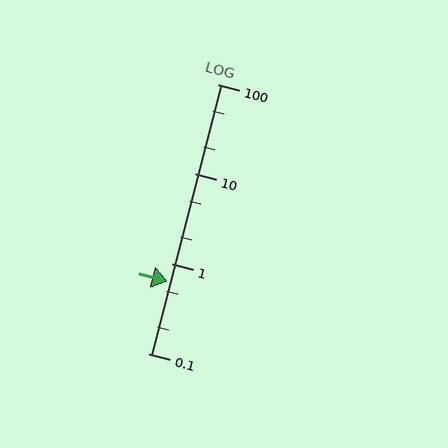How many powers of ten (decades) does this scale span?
The scale spans 3 decades, from 0.1 to 100.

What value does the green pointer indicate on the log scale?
The pointer indicates approximately 0.63.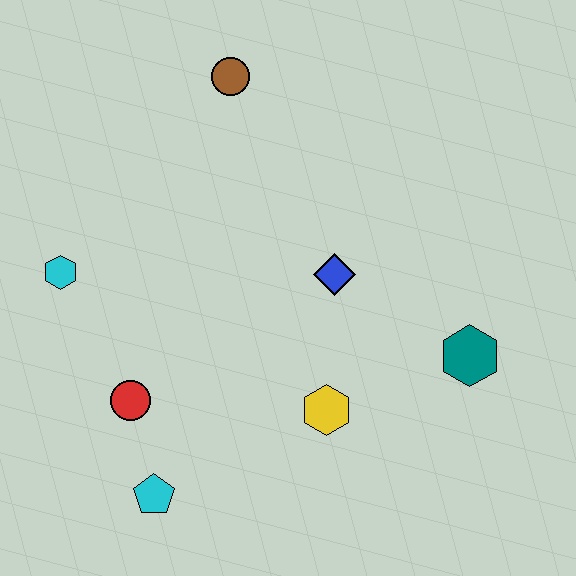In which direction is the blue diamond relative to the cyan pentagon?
The blue diamond is above the cyan pentagon.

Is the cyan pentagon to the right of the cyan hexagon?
Yes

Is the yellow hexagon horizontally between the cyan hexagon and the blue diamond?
Yes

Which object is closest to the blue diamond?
The yellow hexagon is closest to the blue diamond.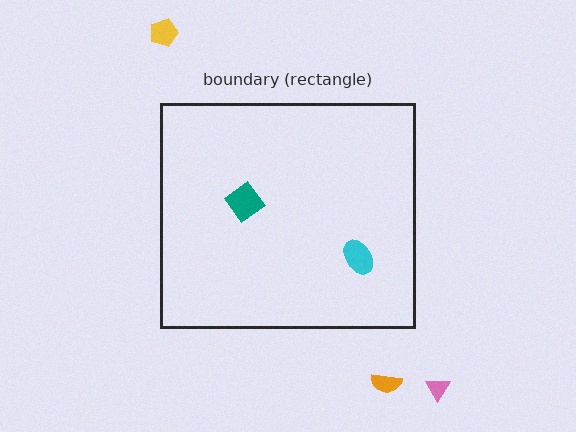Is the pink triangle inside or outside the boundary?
Outside.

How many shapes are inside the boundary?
2 inside, 3 outside.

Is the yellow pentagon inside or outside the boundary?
Outside.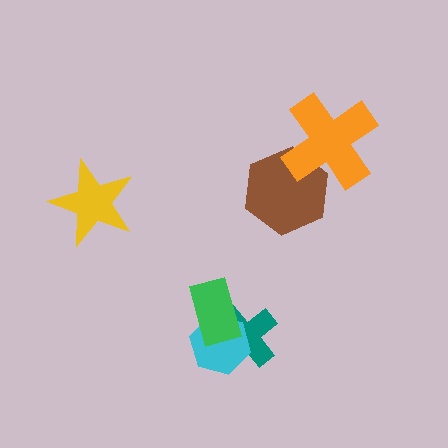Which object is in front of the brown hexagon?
The orange cross is in front of the brown hexagon.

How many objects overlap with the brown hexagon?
1 object overlaps with the brown hexagon.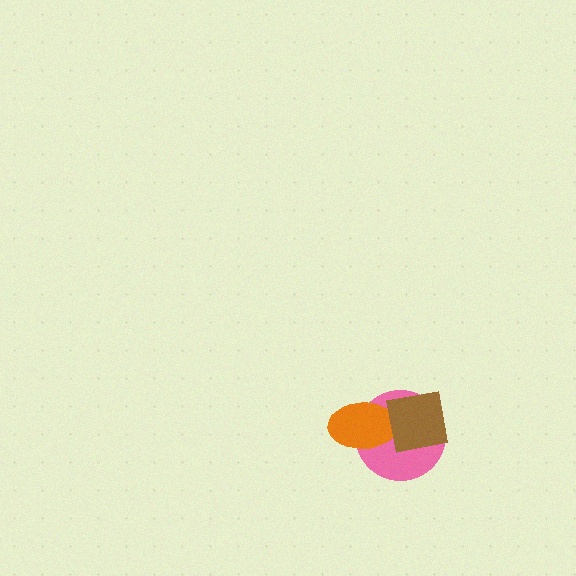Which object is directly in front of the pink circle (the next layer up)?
The orange ellipse is directly in front of the pink circle.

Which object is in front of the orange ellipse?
The brown square is in front of the orange ellipse.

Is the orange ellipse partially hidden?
Yes, it is partially covered by another shape.